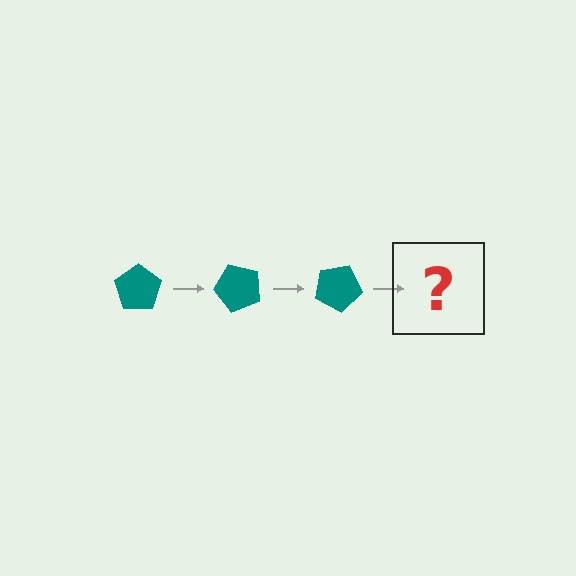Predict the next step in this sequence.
The next step is a teal pentagon rotated 150 degrees.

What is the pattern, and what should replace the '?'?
The pattern is that the pentagon rotates 50 degrees each step. The '?' should be a teal pentagon rotated 150 degrees.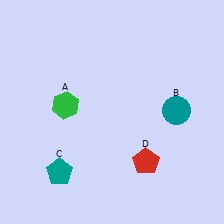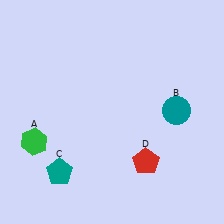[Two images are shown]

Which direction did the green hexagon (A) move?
The green hexagon (A) moved down.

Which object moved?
The green hexagon (A) moved down.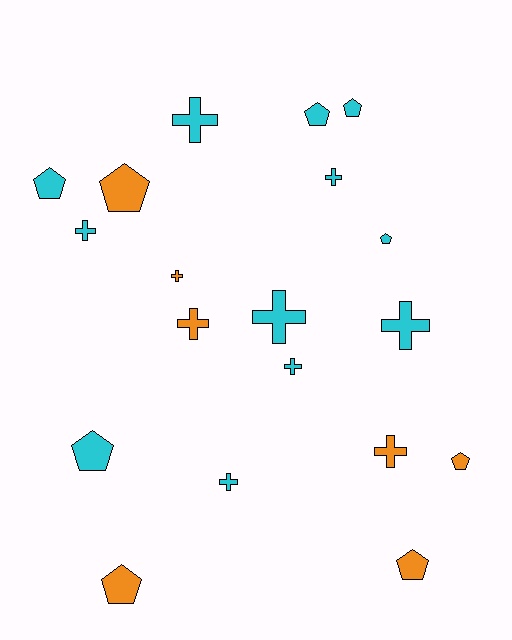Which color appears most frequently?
Cyan, with 12 objects.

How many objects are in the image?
There are 19 objects.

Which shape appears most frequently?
Cross, with 10 objects.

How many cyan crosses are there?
There are 7 cyan crosses.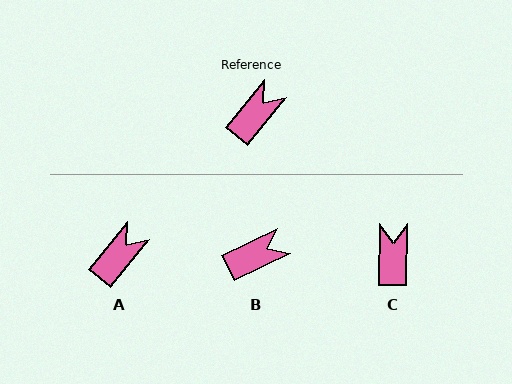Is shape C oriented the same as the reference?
No, it is off by about 38 degrees.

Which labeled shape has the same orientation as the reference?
A.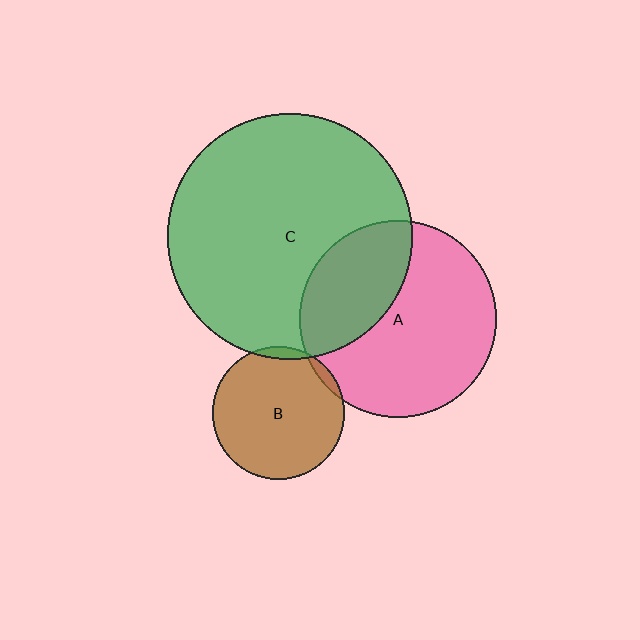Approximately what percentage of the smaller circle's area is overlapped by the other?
Approximately 5%.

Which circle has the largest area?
Circle C (green).